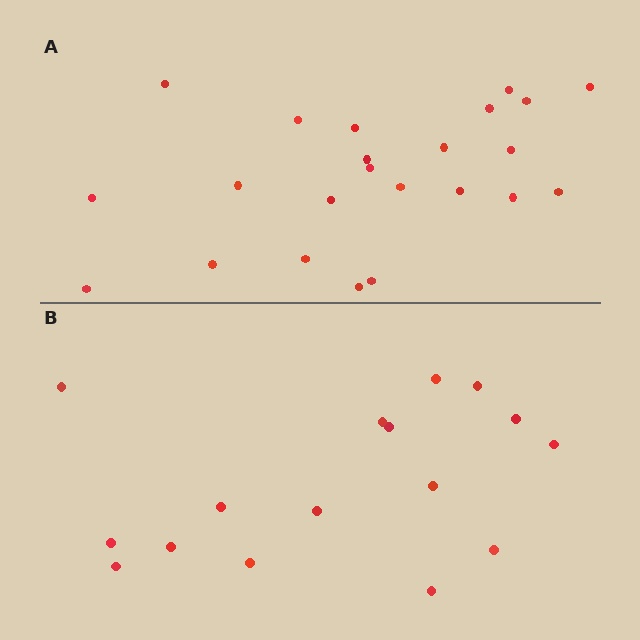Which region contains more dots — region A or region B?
Region A (the top region) has more dots.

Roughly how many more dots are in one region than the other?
Region A has roughly 8 or so more dots than region B.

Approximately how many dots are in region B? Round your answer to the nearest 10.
About 20 dots. (The exact count is 16, which rounds to 20.)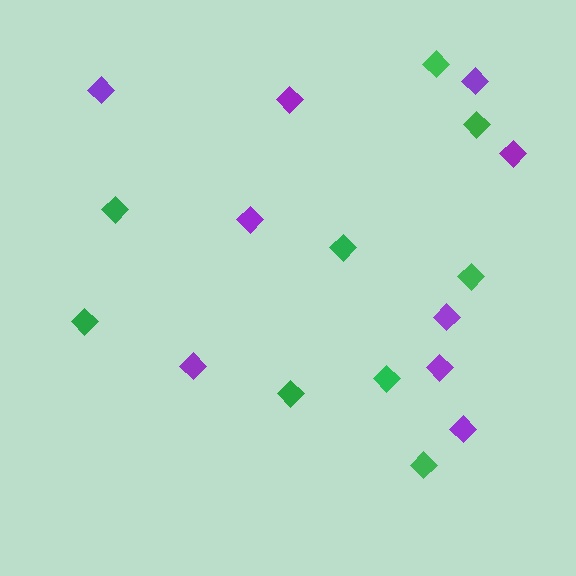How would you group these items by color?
There are 2 groups: one group of purple diamonds (9) and one group of green diamonds (9).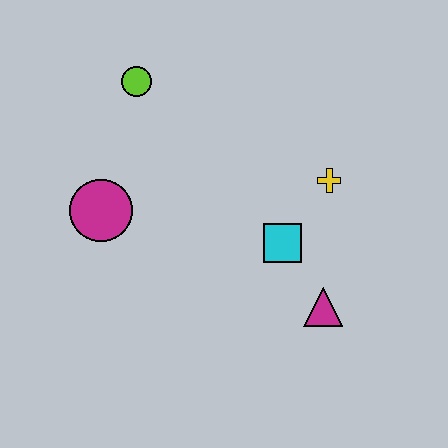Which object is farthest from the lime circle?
The magenta triangle is farthest from the lime circle.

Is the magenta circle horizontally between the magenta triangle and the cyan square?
No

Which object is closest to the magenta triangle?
The cyan square is closest to the magenta triangle.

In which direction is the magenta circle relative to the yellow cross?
The magenta circle is to the left of the yellow cross.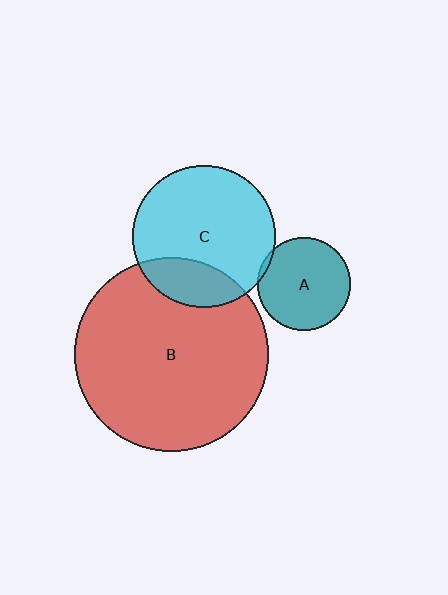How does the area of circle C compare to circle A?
Approximately 2.4 times.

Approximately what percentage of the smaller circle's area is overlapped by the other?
Approximately 5%.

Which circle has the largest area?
Circle B (red).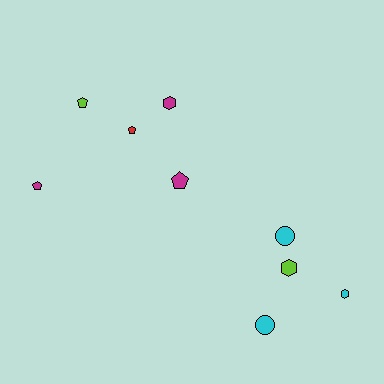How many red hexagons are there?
There are no red hexagons.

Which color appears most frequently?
Magenta, with 3 objects.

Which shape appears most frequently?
Pentagon, with 4 objects.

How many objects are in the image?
There are 9 objects.